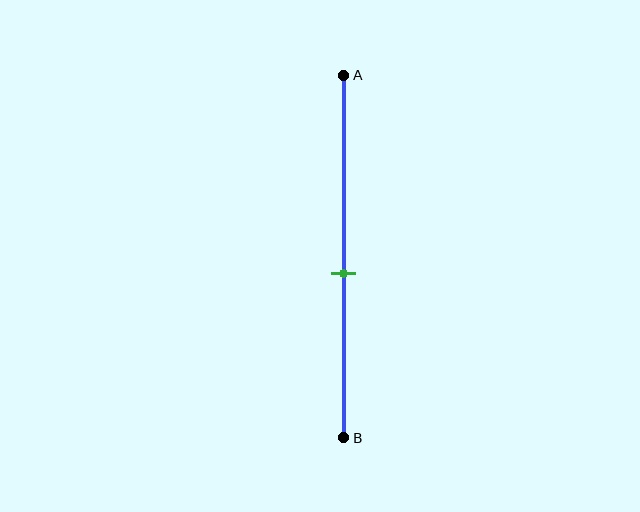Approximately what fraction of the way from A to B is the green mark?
The green mark is approximately 55% of the way from A to B.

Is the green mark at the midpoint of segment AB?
No, the mark is at about 55% from A, not at the 50% midpoint.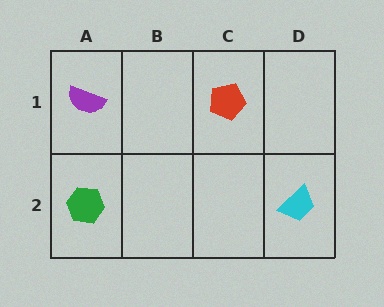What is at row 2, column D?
A cyan trapezoid.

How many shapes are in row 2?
2 shapes.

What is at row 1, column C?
A red pentagon.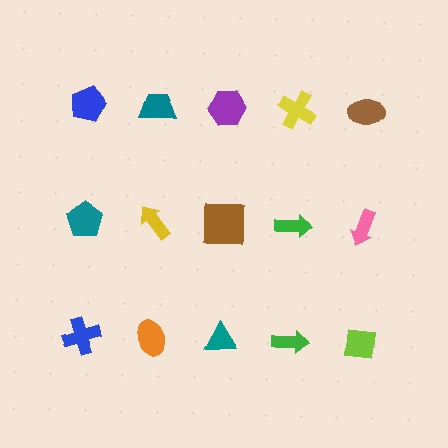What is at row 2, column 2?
A yellow arrow.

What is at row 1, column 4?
A yellow cross.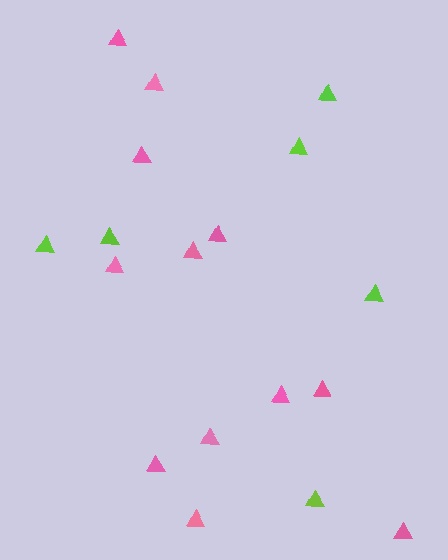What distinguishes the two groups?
There are 2 groups: one group of lime triangles (6) and one group of pink triangles (12).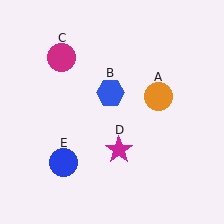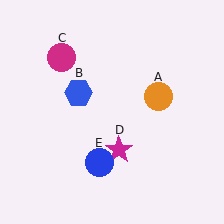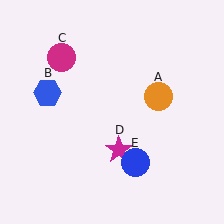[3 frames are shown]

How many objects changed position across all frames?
2 objects changed position: blue hexagon (object B), blue circle (object E).